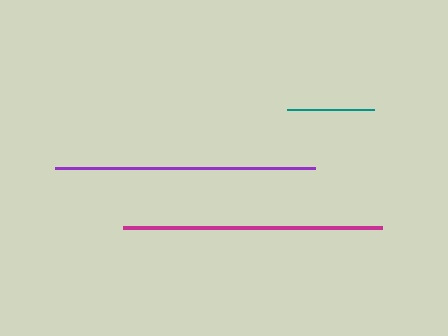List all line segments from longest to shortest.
From longest to shortest: purple, magenta, teal.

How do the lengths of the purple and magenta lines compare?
The purple and magenta lines are approximately the same length.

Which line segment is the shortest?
The teal line is the shortest at approximately 87 pixels.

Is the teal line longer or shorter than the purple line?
The purple line is longer than the teal line.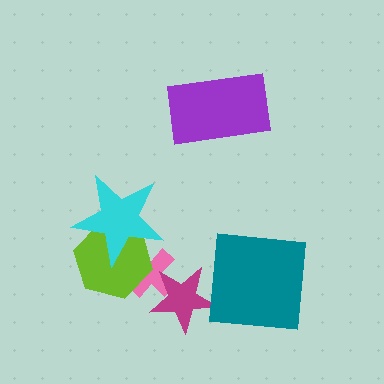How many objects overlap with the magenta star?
1 object overlaps with the magenta star.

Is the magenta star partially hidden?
No, no other shape covers it.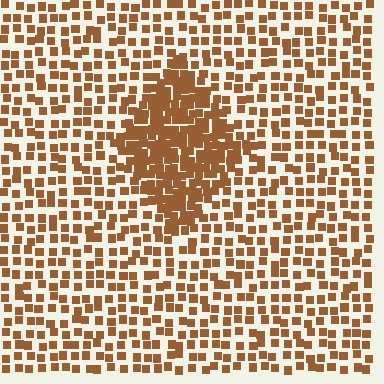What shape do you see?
I see a diamond.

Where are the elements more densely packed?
The elements are more densely packed inside the diamond boundary.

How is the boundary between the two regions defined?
The boundary is defined by a change in element density (approximately 2.2x ratio). All elements are the same color, size, and shape.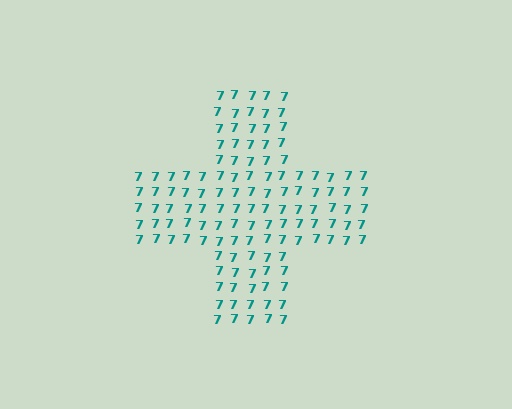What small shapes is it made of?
It is made of small digit 7's.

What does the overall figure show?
The overall figure shows a cross.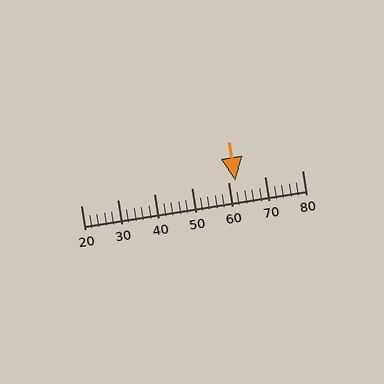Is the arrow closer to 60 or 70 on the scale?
The arrow is closer to 60.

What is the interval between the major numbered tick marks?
The major tick marks are spaced 10 units apart.